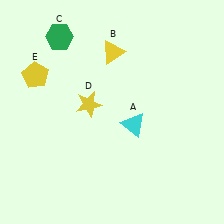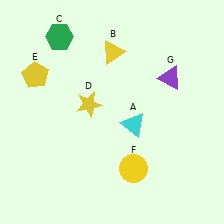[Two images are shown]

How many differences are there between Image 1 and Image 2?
There are 2 differences between the two images.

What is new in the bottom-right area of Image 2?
A yellow circle (F) was added in the bottom-right area of Image 2.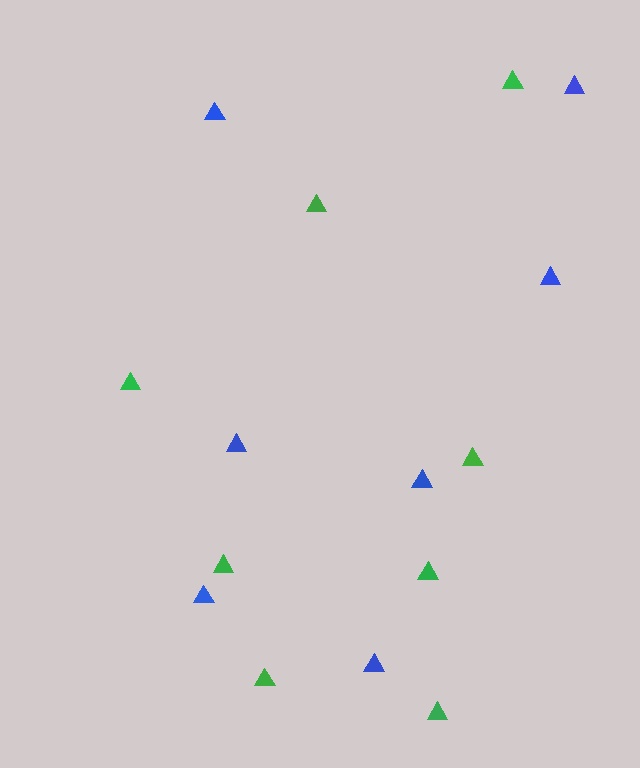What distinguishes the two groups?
There are 2 groups: one group of green triangles (8) and one group of blue triangles (7).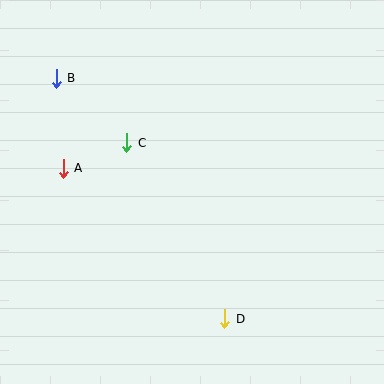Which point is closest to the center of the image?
Point C at (127, 143) is closest to the center.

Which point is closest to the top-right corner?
Point C is closest to the top-right corner.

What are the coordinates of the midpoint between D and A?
The midpoint between D and A is at (144, 244).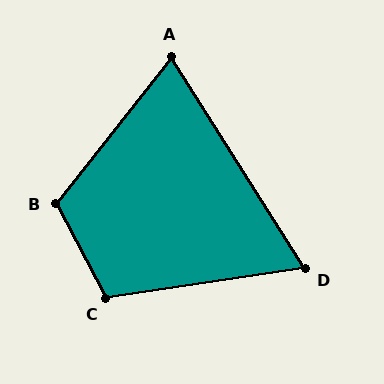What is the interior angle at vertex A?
Approximately 71 degrees (acute).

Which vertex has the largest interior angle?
B, at approximately 114 degrees.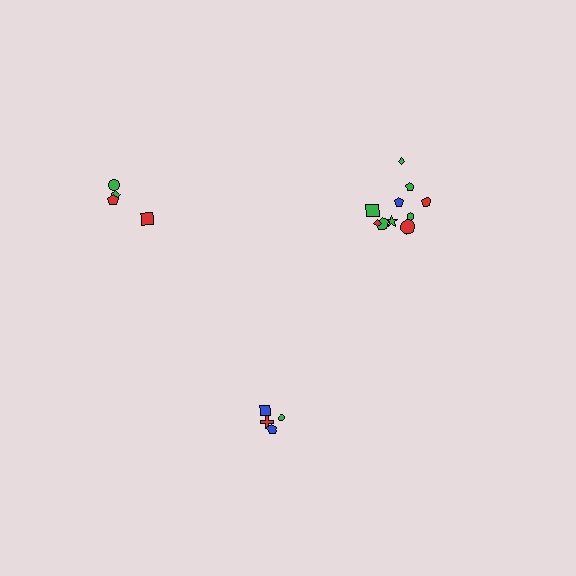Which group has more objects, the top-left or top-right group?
The top-right group.